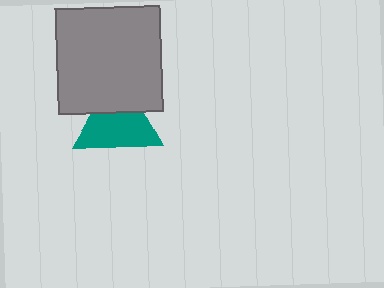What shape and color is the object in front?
The object in front is a gray square.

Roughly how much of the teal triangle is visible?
Most of it is visible (roughly 66%).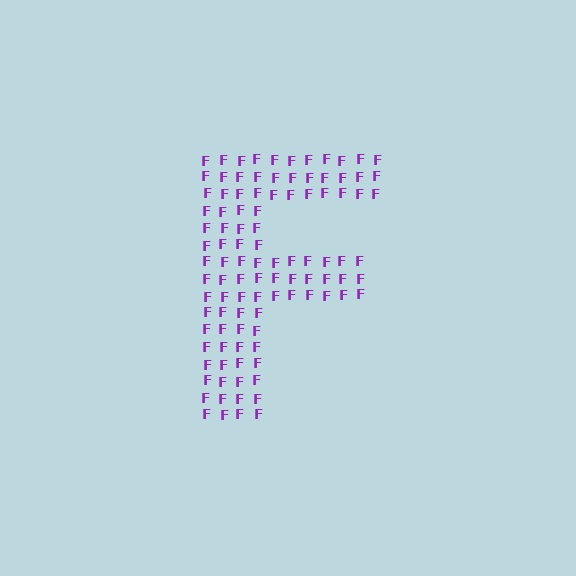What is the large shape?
The large shape is the letter F.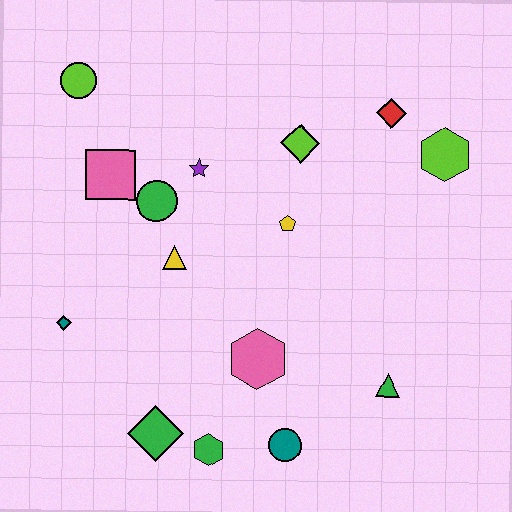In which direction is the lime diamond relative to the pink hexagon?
The lime diamond is above the pink hexagon.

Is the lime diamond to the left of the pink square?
No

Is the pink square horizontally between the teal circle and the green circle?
No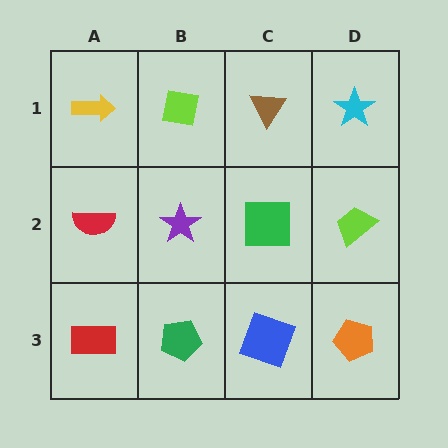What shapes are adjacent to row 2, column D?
A cyan star (row 1, column D), an orange pentagon (row 3, column D), a green square (row 2, column C).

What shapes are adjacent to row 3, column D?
A lime trapezoid (row 2, column D), a blue square (row 3, column C).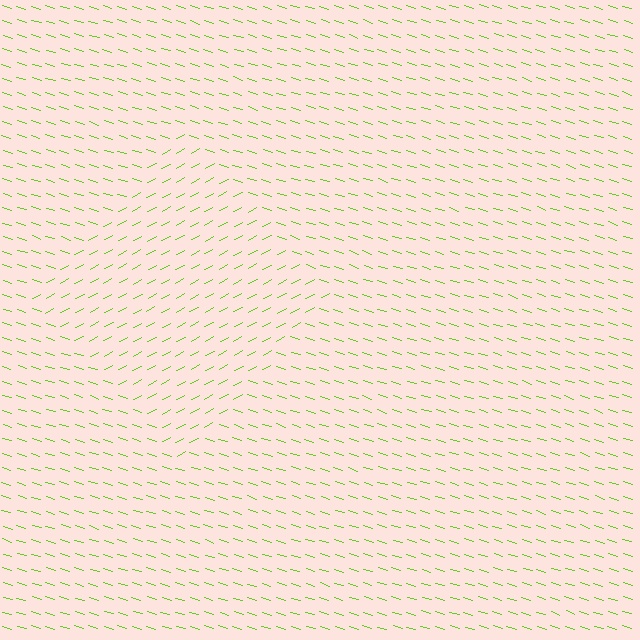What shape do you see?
I see a diamond.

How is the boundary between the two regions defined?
The boundary is defined purely by a change in line orientation (approximately 45 degrees difference). All lines are the same color and thickness.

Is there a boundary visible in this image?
Yes, there is a texture boundary formed by a change in line orientation.